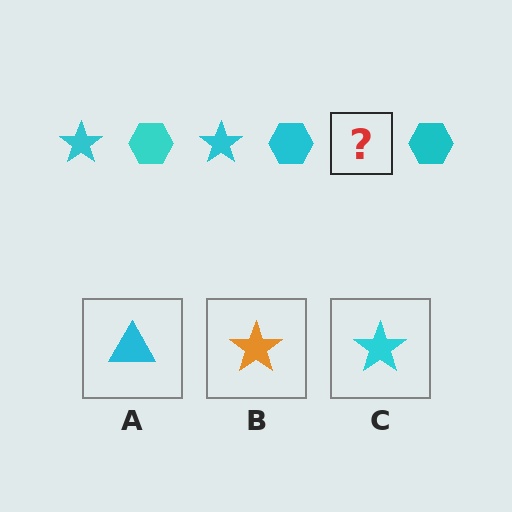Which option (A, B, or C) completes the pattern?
C.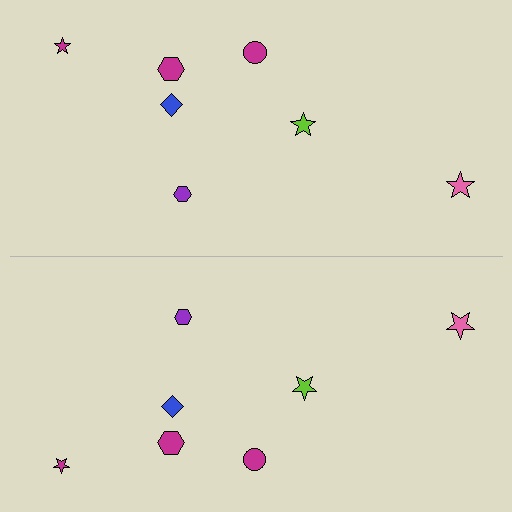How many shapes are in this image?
There are 14 shapes in this image.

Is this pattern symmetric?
Yes, this pattern has bilateral (reflection) symmetry.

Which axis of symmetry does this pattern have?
The pattern has a horizontal axis of symmetry running through the center of the image.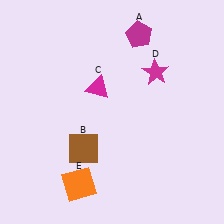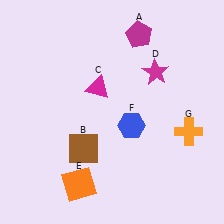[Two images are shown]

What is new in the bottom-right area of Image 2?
An orange cross (G) was added in the bottom-right area of Image 2.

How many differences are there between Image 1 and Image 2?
There are 2 differences between the two images.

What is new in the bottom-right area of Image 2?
A blue hexagon (F) was added in the bottom-right area of Image 2.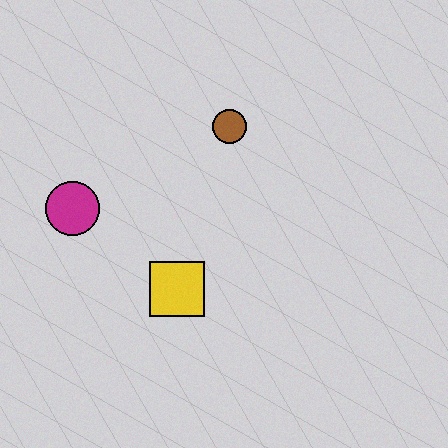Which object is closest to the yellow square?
The magenta circle is closest to the yellow square.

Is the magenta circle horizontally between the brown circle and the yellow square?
No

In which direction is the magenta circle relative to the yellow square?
The magenta circle is to the left of the yellow square.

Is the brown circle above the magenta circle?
Yes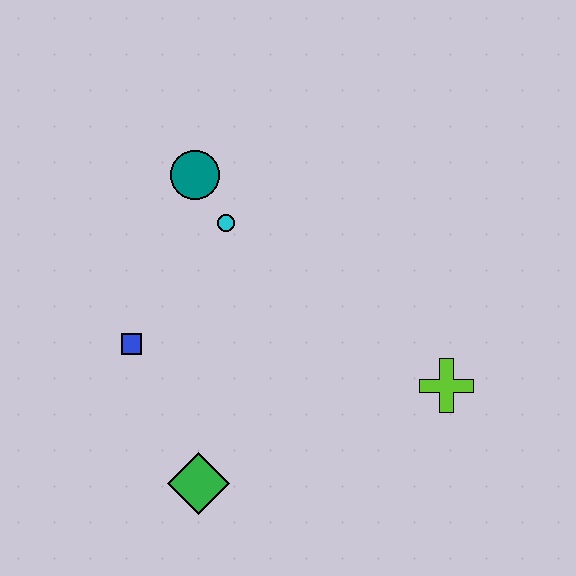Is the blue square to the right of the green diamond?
No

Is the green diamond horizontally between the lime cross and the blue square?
Yes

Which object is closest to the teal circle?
The cyan circle is closest to the teal circle.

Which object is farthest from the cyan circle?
The lime cross is farthest from the cyan circle.